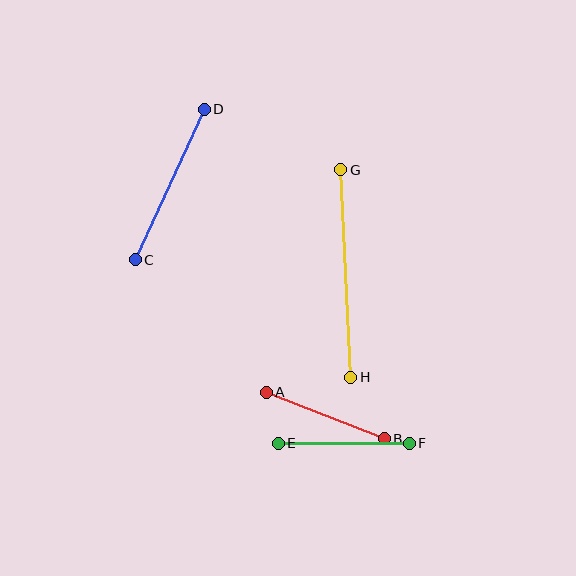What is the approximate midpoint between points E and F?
The midpoint is at approximately (344, 443) pixels.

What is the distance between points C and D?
The distance is approximately 166 pixels.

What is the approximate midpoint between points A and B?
The midpoint is at approximately (325, 415) pixels.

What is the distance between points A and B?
The distance is approximately 127 pixels.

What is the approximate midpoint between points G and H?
The midpoint is at approximately (346, 273) pixels.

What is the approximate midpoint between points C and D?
The midpoint is at approximately (170, 184) pixels.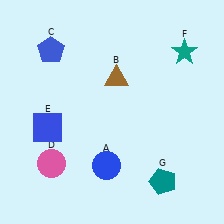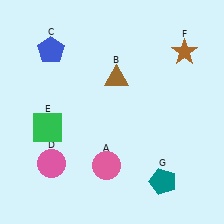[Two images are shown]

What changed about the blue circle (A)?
In Image 1, A is blue. In Image 2, it changed to pink.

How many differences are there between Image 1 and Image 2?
There are 3 differences between the two images.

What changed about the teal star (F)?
In Image 1, F is teal. In Image 2, it changed to brown.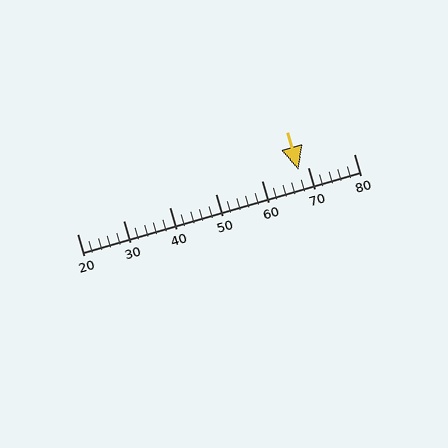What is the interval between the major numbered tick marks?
The major tick marks are spaced 10 units apart.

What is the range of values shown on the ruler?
The ruler shows values from 20 to 80.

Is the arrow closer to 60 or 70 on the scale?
The arrow is closer to 70.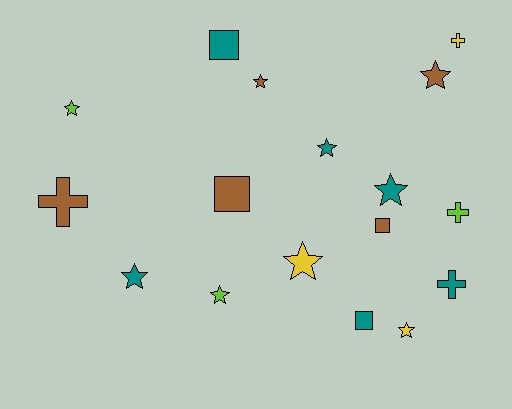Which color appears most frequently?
Teal, with 6 objects.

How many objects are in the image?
There are 17 objects.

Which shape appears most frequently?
Star, with 9 objects.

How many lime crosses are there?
There is 1 lime cross.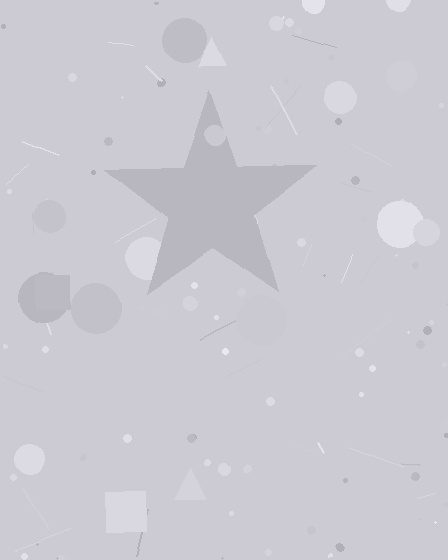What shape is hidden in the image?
A star is hidden in the image.